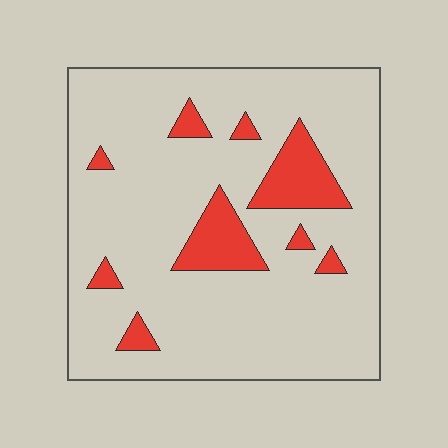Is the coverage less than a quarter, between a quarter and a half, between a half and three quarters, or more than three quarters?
Less than a quarter.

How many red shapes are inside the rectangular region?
9.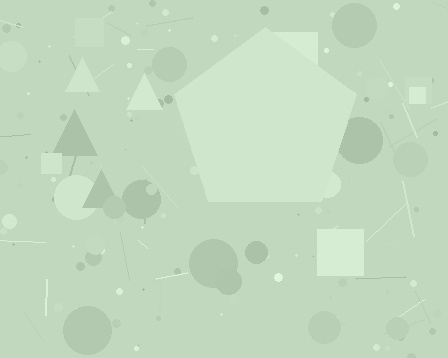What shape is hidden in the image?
A pentagon is hidden in the image.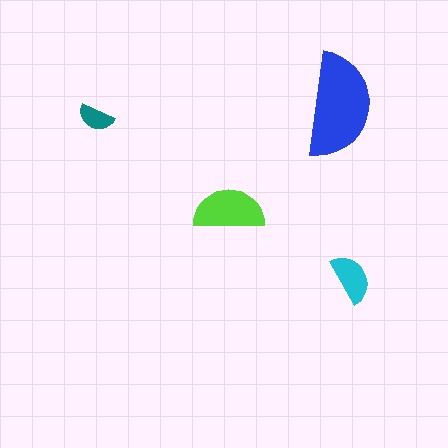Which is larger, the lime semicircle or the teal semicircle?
The lime one.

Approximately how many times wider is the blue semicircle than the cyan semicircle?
About 2 times wider.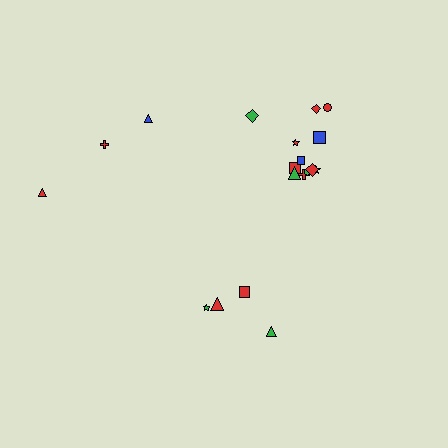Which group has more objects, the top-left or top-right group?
The top-right group.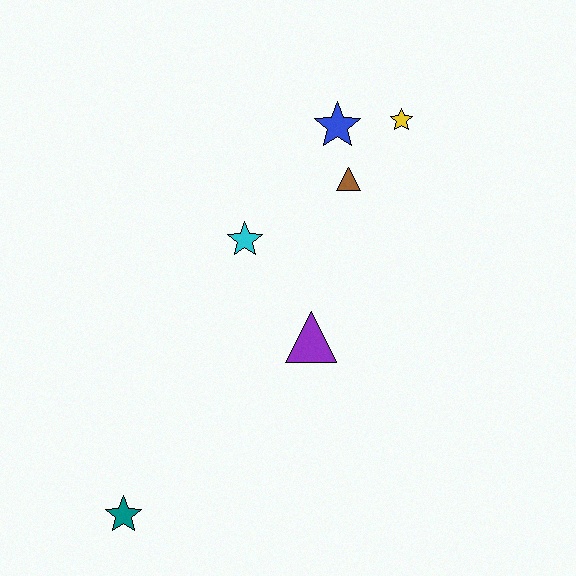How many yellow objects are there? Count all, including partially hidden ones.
There is 1 yellow object.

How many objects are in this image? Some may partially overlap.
There are 6 objects.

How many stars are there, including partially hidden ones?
There are 4 stars.